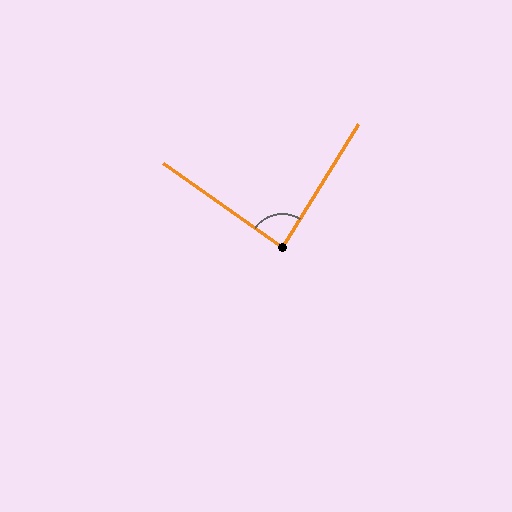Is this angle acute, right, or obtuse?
It is approximately a right angle.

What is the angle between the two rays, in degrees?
Approximately 87 degrees.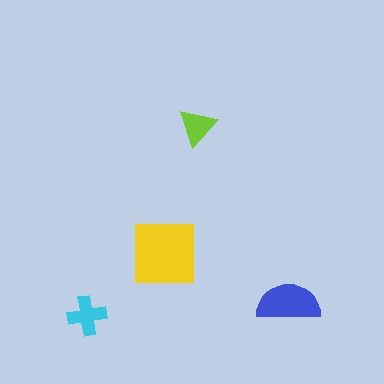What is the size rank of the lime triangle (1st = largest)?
4th.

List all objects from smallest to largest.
The lime triangle, the cyan cross, the blue semicircle, the yellow square.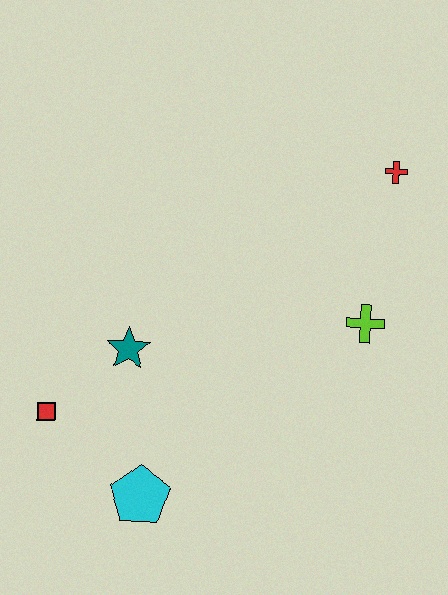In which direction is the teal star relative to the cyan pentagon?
The teal star is above the cyan pentagon.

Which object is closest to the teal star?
The red square is closest to the teal star.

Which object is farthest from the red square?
The red cross is farthest from the red square.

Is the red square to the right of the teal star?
No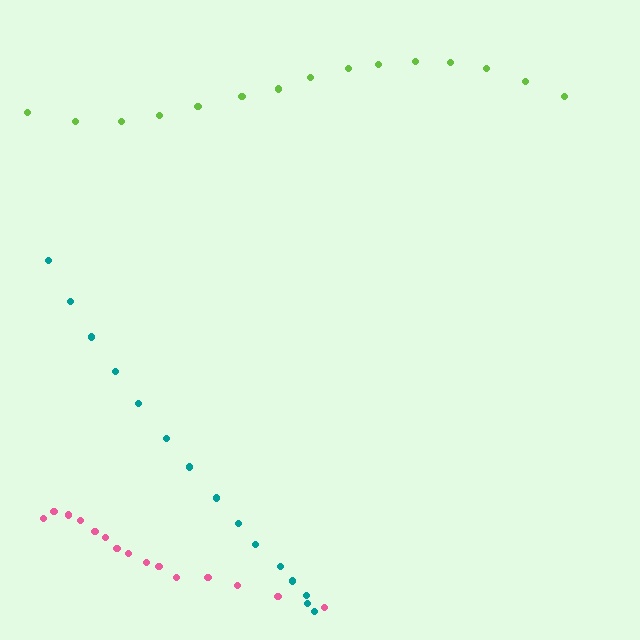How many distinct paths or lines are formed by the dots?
There are 3 distinct paths.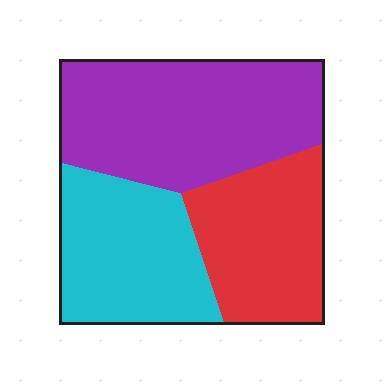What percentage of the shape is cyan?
Cyan takes up about one third (1/3) of the shape.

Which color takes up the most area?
Purple, at roughly 45%.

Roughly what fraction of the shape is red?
Red takes up about one quarter (1/4) of the shape.